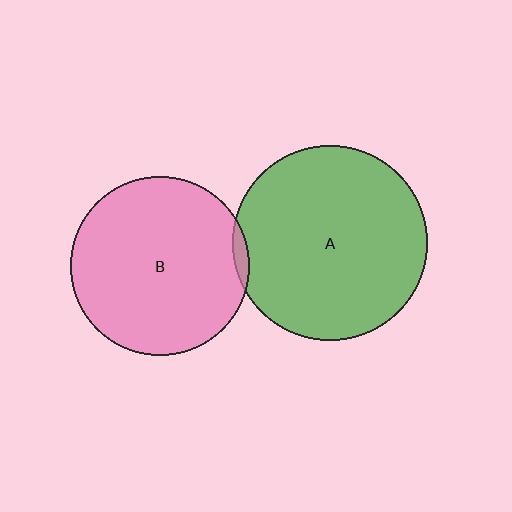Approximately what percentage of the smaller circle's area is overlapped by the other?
Approximately 5%.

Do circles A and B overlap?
Yes.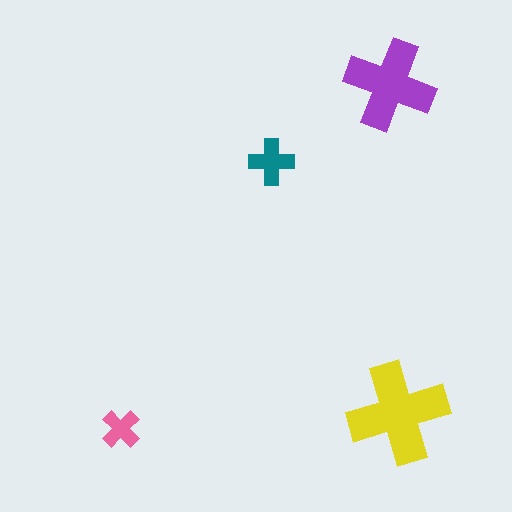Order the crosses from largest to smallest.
the yellow one, the purple one, the teal one, the pink one.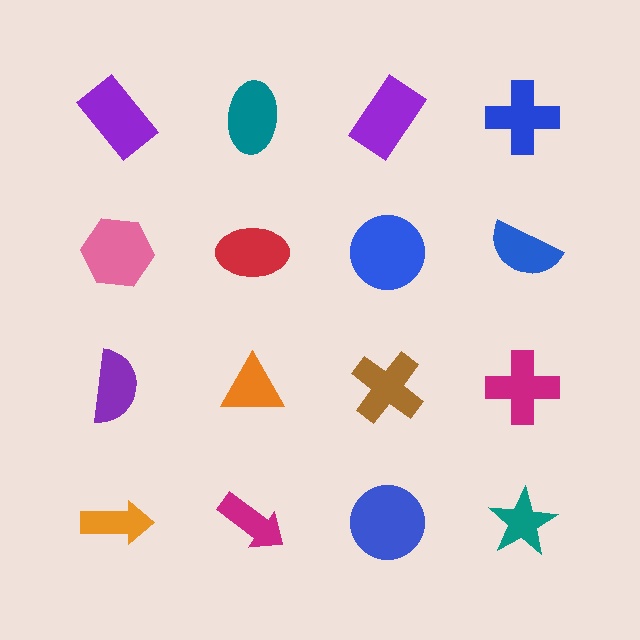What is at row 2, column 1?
A pink hexagon.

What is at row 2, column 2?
A red ellipse.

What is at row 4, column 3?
A blue circle.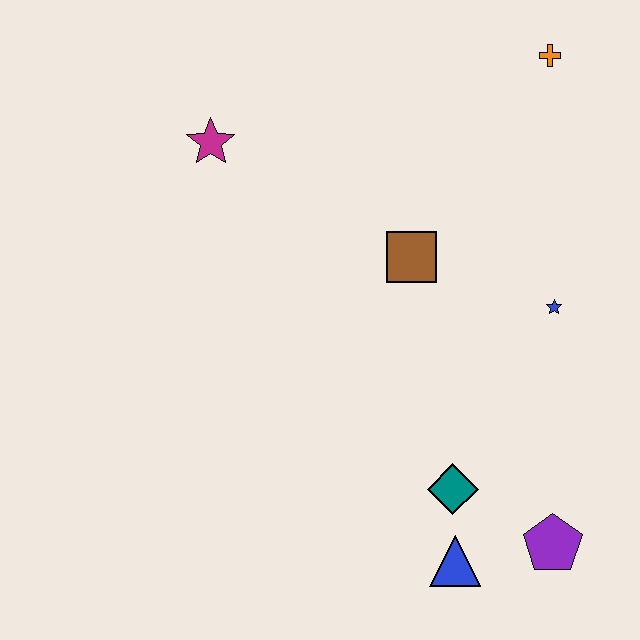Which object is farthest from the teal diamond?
The orange cross is farthest from the teal diamond.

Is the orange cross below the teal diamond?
No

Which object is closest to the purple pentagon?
The blue triangle is closest to the purple pentagon.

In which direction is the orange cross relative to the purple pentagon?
The orange cross is above the purple pentagon.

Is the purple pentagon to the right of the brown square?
Yes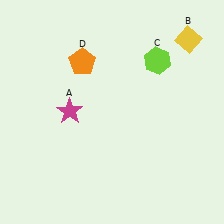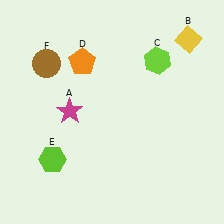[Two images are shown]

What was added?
A lime hexagon (E), a brown circle (F) were added in Image 2.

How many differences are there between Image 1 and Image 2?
There are 2 differences between the two images.